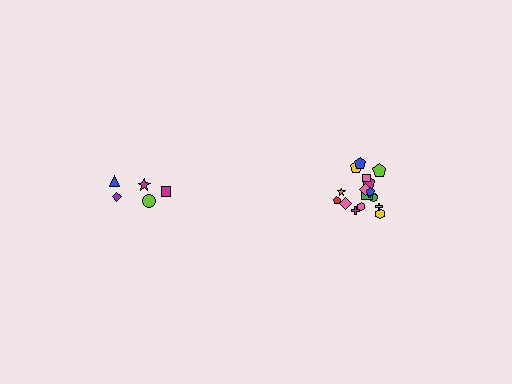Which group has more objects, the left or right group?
The right group.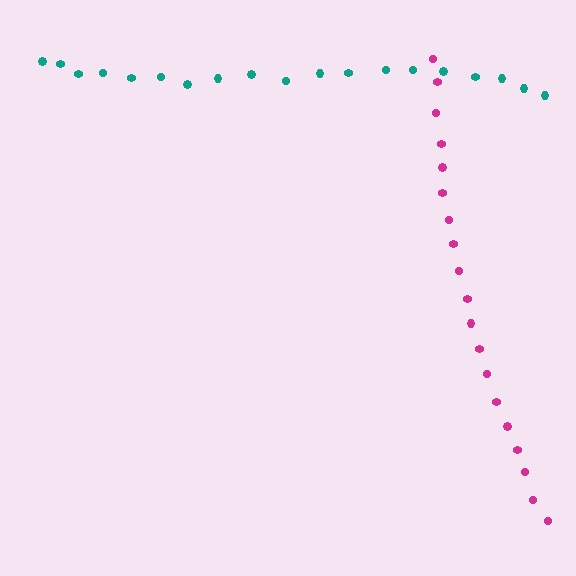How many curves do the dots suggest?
There are 2 distinct paths.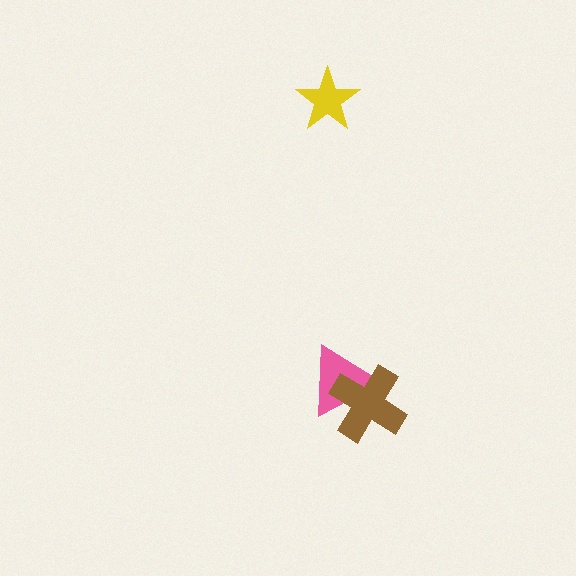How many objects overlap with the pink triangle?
1 object overlaps with the pink triangle.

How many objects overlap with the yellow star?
0 objects overlap with the yellow star.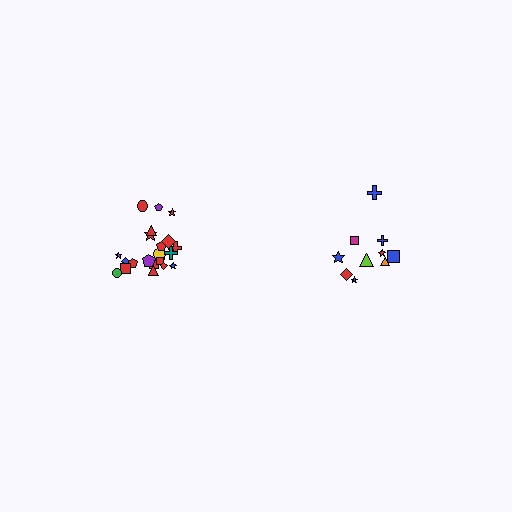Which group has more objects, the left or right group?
The left group.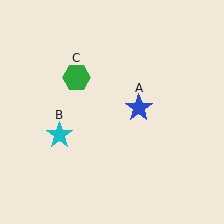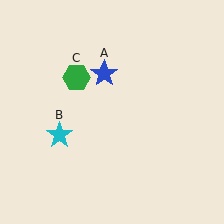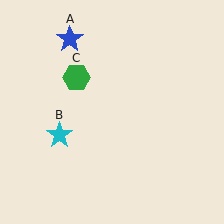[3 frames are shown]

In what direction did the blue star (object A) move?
The blue star (object A) moved up and to the left.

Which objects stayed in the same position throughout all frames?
Cyan star (object B) and green hexagon (object C) remained stationary.